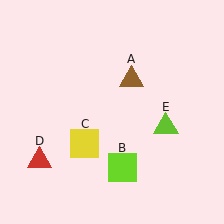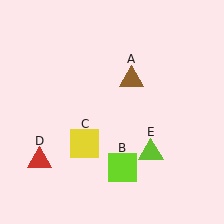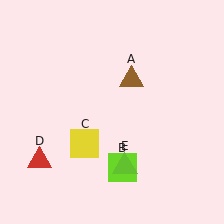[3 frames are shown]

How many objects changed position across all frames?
1 object changed position: lime triangle (object E).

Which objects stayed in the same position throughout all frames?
Brown triangle (object A) and lime square (object B) and yellow square (object C) and red triangle (object D) remained stationary.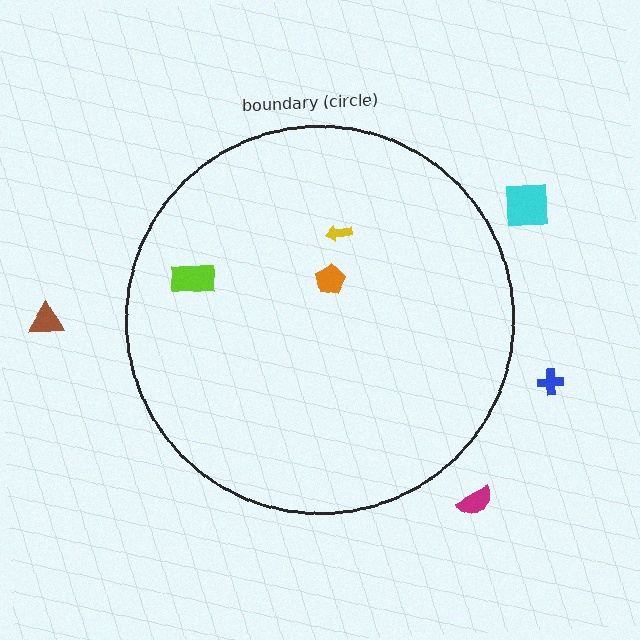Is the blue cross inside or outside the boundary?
Outside.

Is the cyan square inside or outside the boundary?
Outside.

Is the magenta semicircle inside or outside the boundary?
Outside.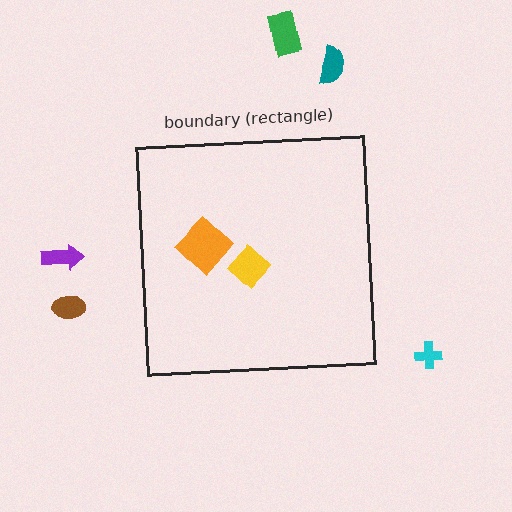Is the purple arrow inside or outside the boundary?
Outside.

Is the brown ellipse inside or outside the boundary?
Outside.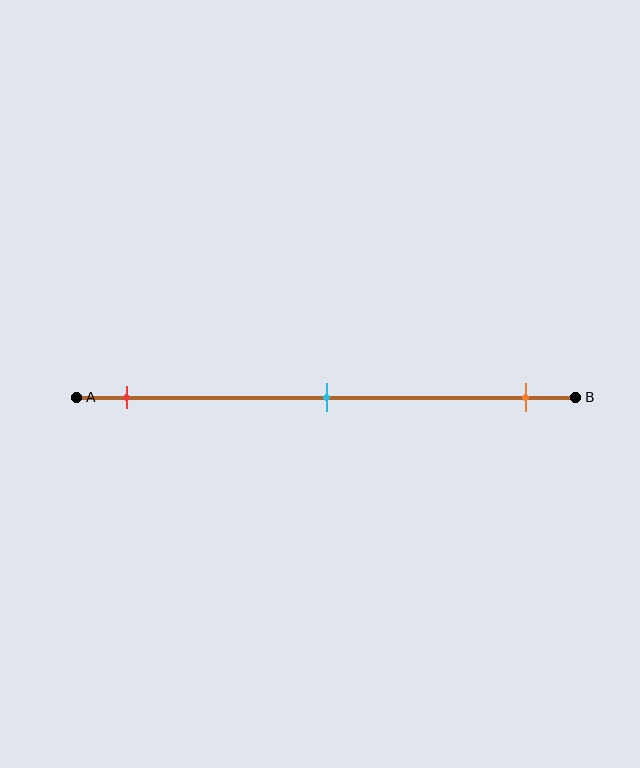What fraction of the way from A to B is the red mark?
The red mark is approximately 10% (0.1) of the way from A to B.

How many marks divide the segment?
There are 3 marks dividing the segment.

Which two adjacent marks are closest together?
The red and cyan marks are the closest adjacent pair.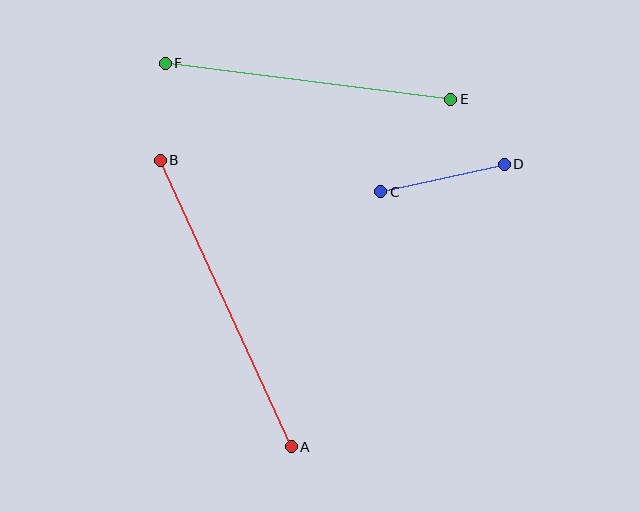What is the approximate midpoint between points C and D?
The midpoint is at approximately (443, 178) pixels.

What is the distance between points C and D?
The distance is approximately 127 pixels.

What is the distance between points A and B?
The distance is approximately 315 pixels.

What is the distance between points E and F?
The distance is approximately 288 pixels.